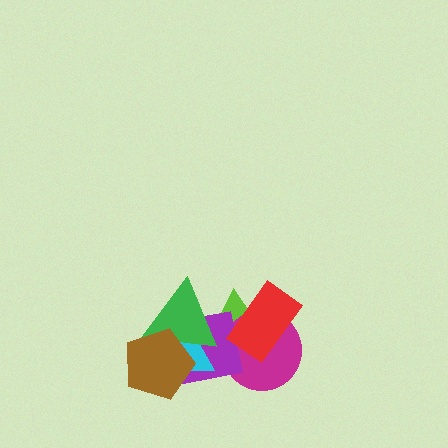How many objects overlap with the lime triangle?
5 objects overlap with the lime triangle.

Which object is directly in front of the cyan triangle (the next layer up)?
The green triangle is directly in front of the cyan triangle.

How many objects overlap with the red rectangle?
3 objects overlap with the red rectangle.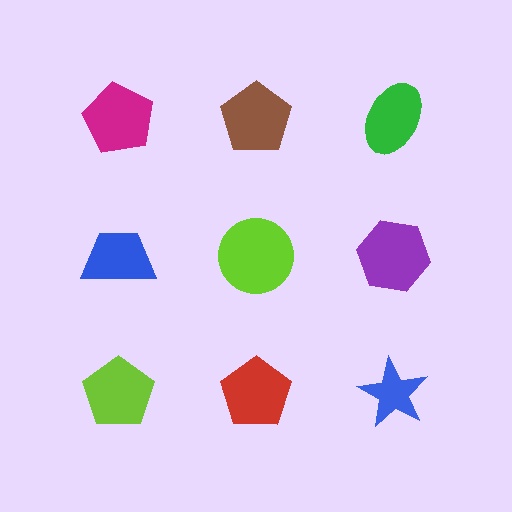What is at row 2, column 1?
A blue trapezoid.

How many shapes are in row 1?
3 shapes.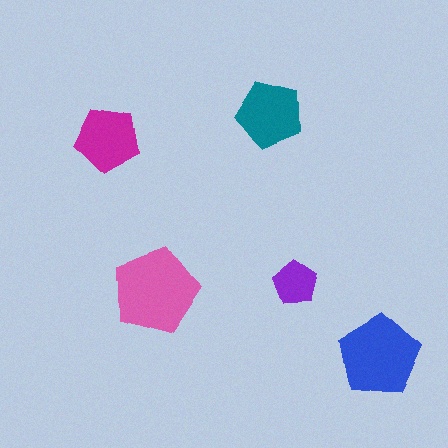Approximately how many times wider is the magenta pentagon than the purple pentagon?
About 1.5 times wider.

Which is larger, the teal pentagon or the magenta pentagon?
The teal one.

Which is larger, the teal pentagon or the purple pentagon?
The teal one.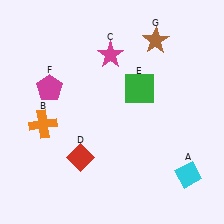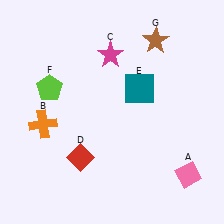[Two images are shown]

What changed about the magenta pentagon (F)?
In Image 1, F is magenta. In Image 2, it changed to lime.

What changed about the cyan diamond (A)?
In Image 1, A is cyan. In Image 2, it changed to pink.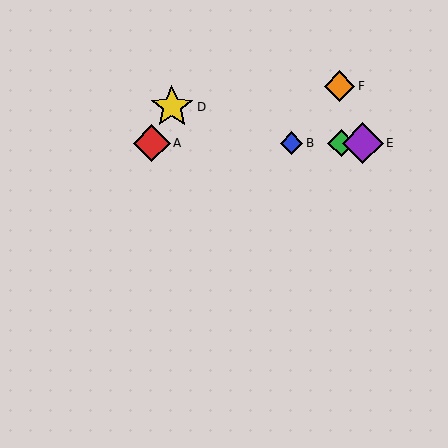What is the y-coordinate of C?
Object C is at y≈143.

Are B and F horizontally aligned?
No, B is at y≈143 and F is at y≈86.